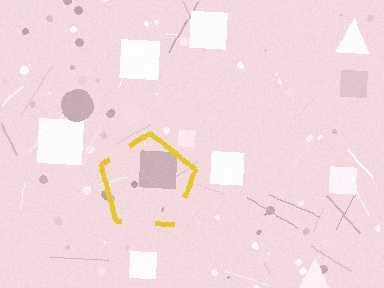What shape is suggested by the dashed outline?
The dashed outline suggests a pentagon.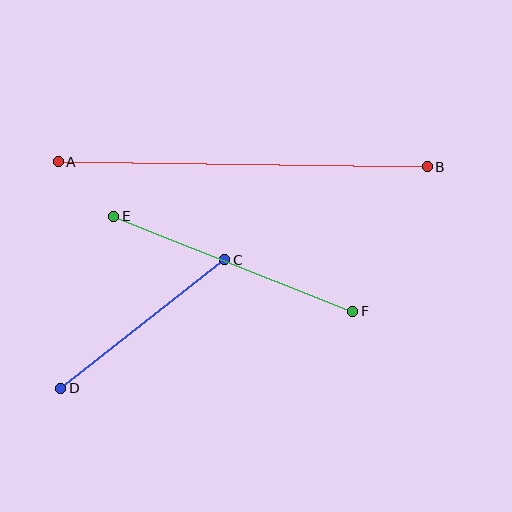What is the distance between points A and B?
The distance is approximately 369 pixels.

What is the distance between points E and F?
The distance is approximately 257 pixels.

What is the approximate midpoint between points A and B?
The midpoint is at approximately (243, 164) pixels.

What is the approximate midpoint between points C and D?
The midpoint is at approximately (143, 324) pixels.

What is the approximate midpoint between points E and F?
The midpoint is at approximately (233, 264) pixels.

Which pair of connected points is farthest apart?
Points A and B are farthest apart.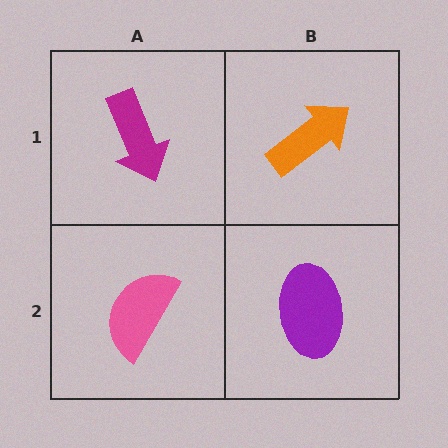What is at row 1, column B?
An orange arrow.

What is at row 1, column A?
A magenta arrow.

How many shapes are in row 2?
2 shapes.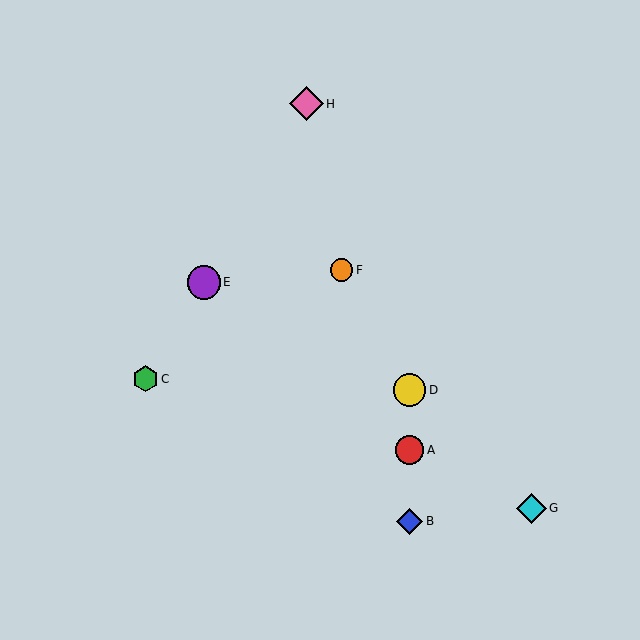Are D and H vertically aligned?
No, D is at x≈409 and H is at x≈307.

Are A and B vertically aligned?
Yes, both are at x≈409.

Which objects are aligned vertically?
Objects A, B, D are aligned vertically.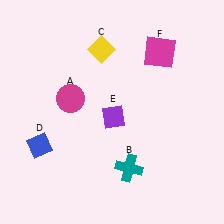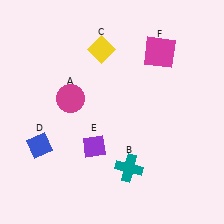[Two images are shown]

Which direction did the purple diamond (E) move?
The purple diamond (E) moved down.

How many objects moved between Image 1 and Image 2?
1 object moved between the two images.